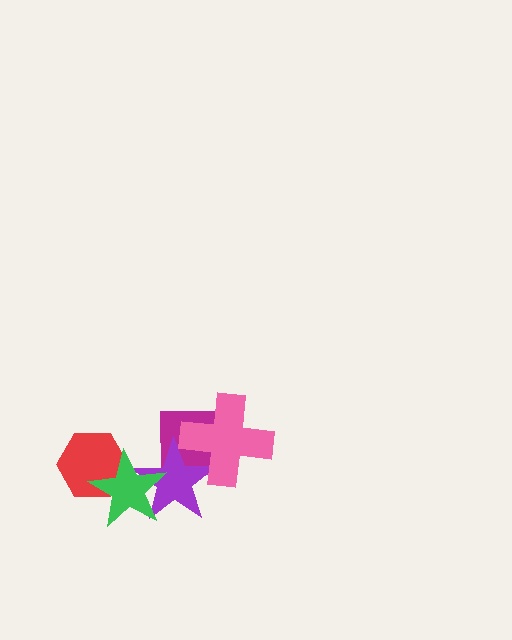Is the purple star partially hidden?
Yes, it is partially covered by another shape.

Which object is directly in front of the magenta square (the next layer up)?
The purple star is directly in front of the magenta square.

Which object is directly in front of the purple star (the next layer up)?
The green star is directly in front of the purple star.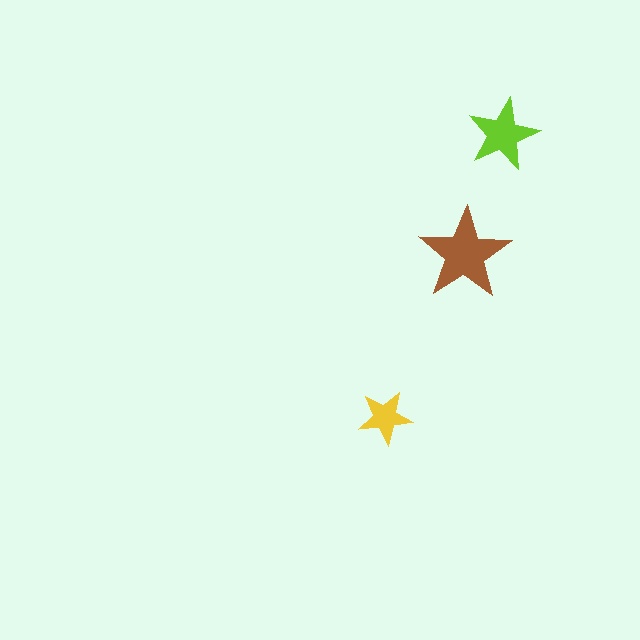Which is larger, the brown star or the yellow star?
The brown one.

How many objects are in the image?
There are 3 objects in the image.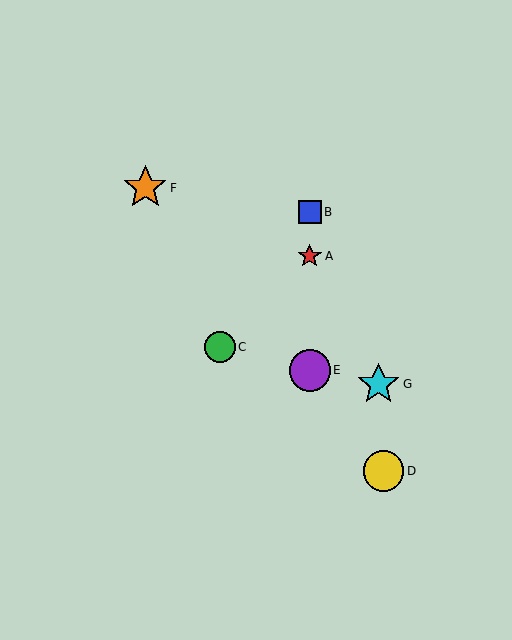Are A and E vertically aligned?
Yes, both are at x≈310.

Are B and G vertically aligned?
No, B is at x≈310 and G is at x≈378.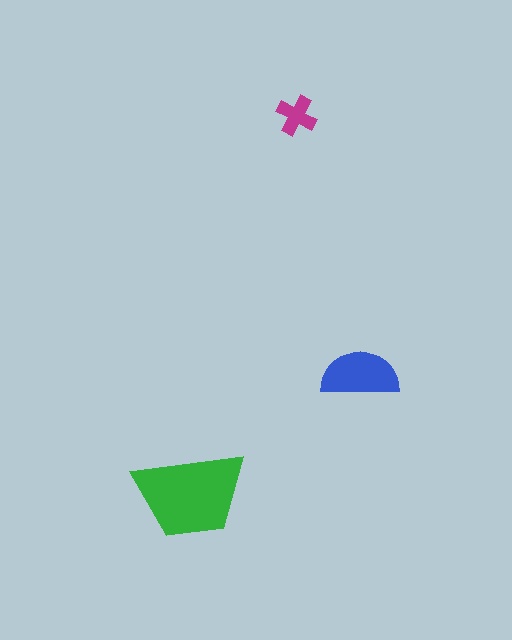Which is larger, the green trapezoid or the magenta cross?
The green trapezoid.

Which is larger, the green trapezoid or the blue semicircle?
The green trapezoid.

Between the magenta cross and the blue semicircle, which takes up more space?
The blue semicircle.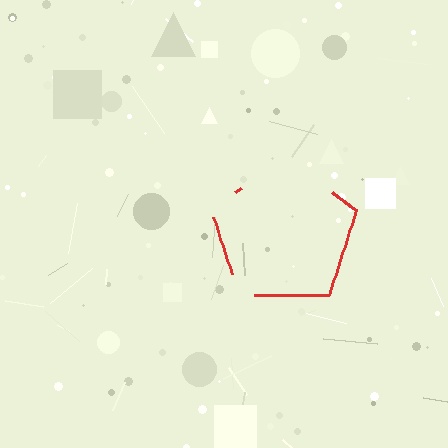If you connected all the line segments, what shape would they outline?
They would outline a pentagon.